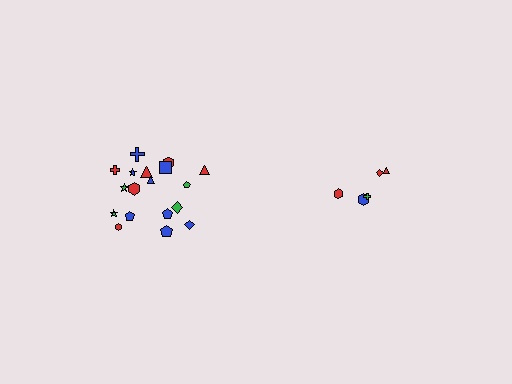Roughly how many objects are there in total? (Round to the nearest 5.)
Roughly 25 objects in total.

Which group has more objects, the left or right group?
The left group.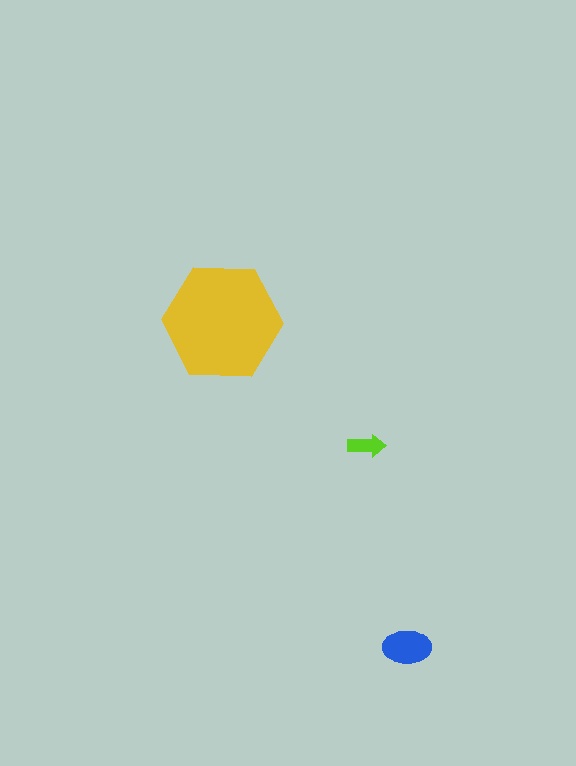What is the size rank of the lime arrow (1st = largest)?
3rd.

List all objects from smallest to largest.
The lime arrow, the blue ellipse, the yellow hexagon.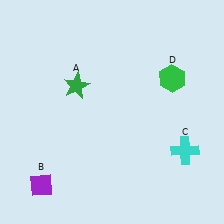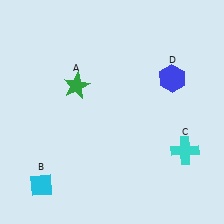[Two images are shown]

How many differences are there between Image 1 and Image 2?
There are 2 differences between the two images.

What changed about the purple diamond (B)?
In Image 1, B is purple. In Image 2, it changed to cyan.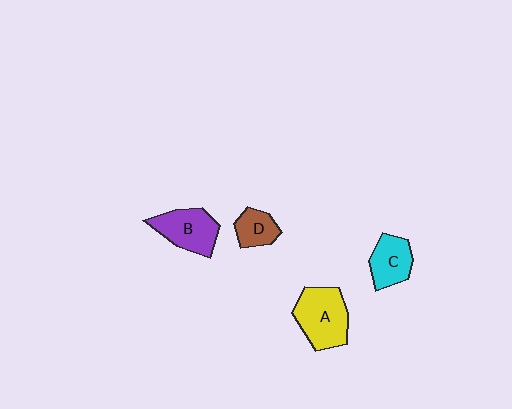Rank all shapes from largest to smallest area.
From largest to smallest: A (yellow), B (purple), C (cyan), D (brown).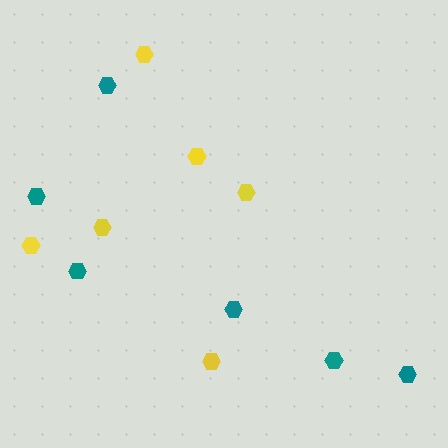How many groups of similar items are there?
There are 2 groups: one group of teal hexagons (6) and one group of yellow hexagons (6).